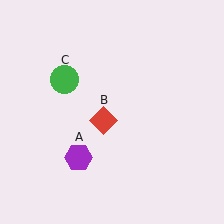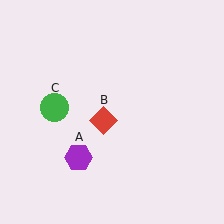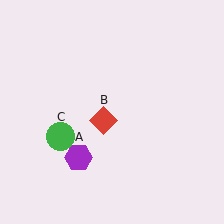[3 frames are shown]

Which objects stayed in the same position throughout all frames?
Purple hexagon (object A) and red diamond (object B) remained stationary.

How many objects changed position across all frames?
1 object changed position: green circle (object C).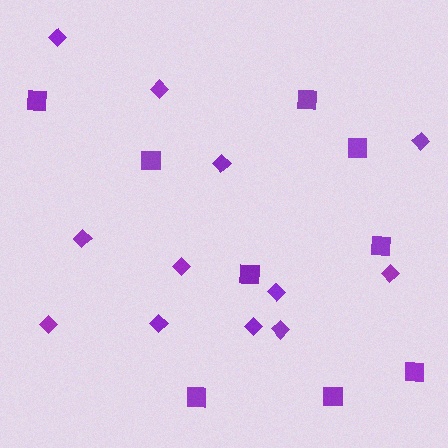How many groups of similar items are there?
There are 2 groups: one group of diamonds (12) and one group of squares (9).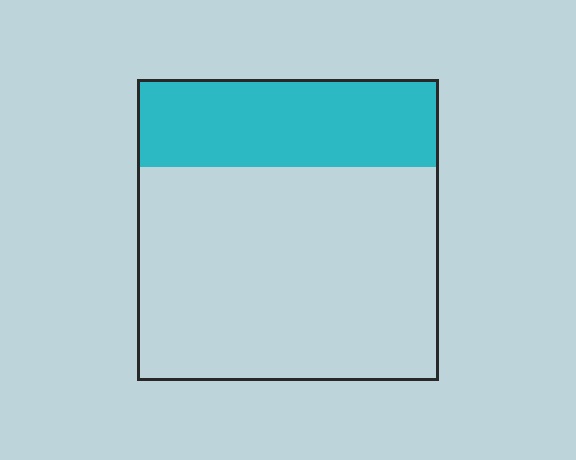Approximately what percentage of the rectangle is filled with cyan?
Approximately 30%.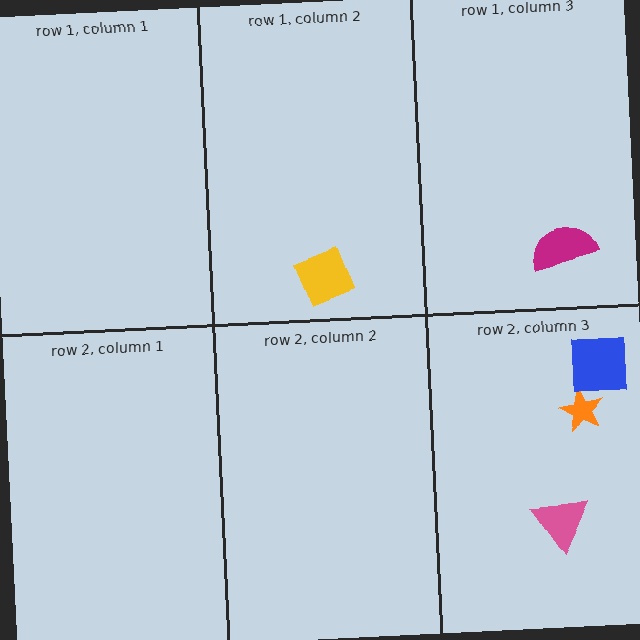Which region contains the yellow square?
The row 1, column 2 region.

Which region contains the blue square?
The row 2, column 3 region.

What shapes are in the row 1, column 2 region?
The yellow square.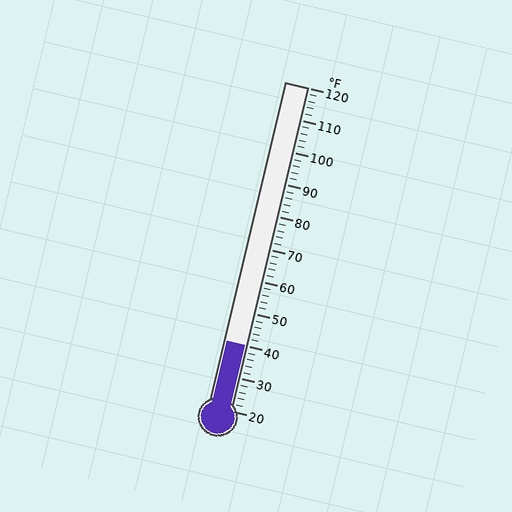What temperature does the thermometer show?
The thermometer shows approximately 40°F.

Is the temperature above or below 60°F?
The temperature is below 60°F.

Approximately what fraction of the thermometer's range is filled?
The thermometer is filled to approximately 20% of its range.